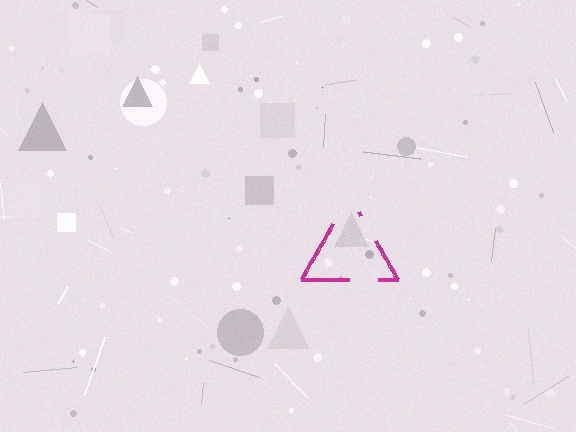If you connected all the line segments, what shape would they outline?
They would outline a triangle.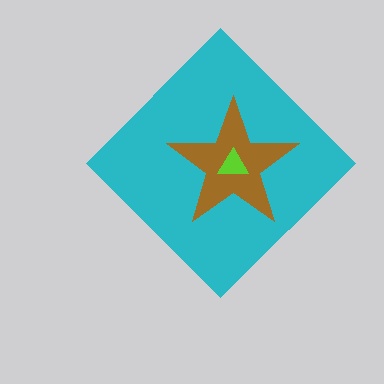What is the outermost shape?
The cyan diamond.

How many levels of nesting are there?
3.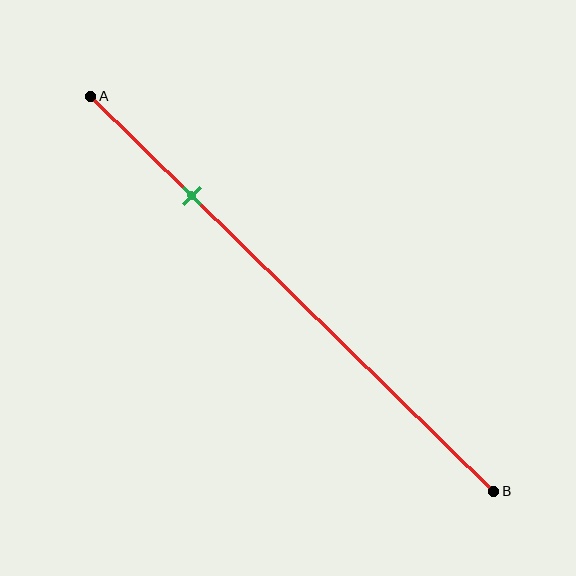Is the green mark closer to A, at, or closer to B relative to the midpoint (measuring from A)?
The green mark is closer to point A than the midpoint of segment AB.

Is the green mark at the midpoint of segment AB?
No, the mark is at about 25% from A, not at the 50% midpoint.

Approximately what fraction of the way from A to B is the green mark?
The green mark is approximately 25% of the way from A to B.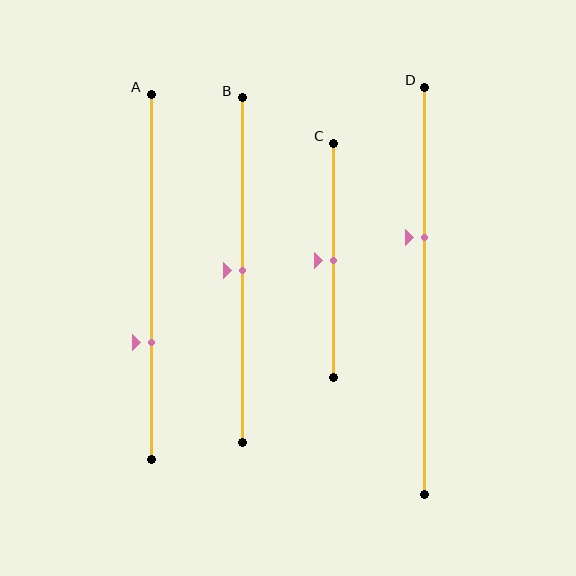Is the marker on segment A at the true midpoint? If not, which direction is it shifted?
No, the marker on segment A is shifted downward by about 18% of the segment length.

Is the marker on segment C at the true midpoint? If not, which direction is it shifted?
Yes, the marker on segment C is at the true midpoint.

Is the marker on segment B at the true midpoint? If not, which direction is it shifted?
Yes, the marker on segment B is at the true midpoint.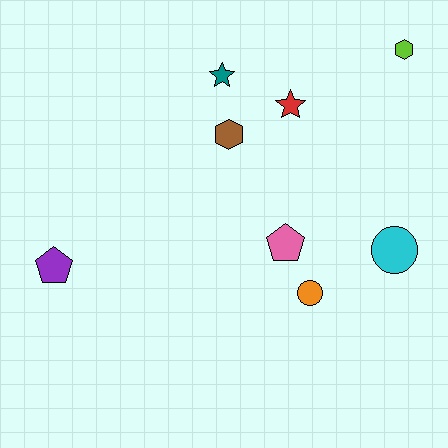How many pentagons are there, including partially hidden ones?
There are 2 pentagons.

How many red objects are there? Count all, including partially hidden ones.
There is 1 red object.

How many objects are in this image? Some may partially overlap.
There are 8 objects.